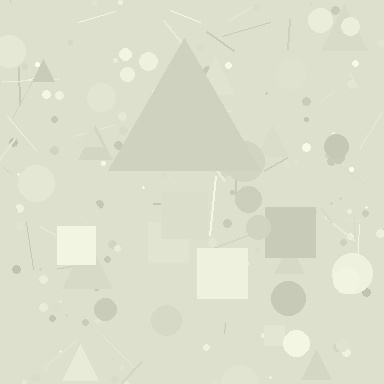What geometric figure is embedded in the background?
A triangle is embedded in the background.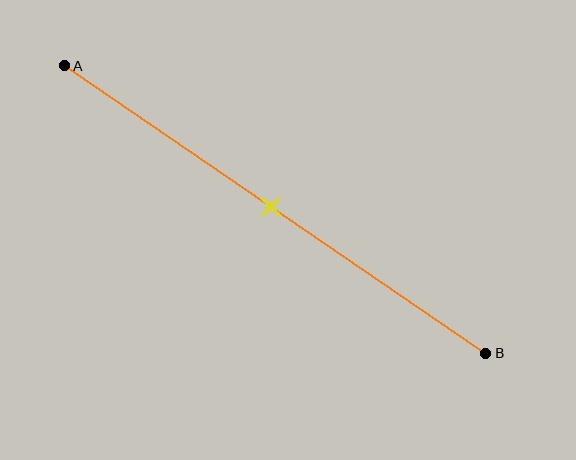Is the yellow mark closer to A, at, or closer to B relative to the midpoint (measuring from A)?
The yellow mark is approximately at the midpoint of segment AB.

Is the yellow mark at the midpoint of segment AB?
Yes, the mark is approximately at the midpoint.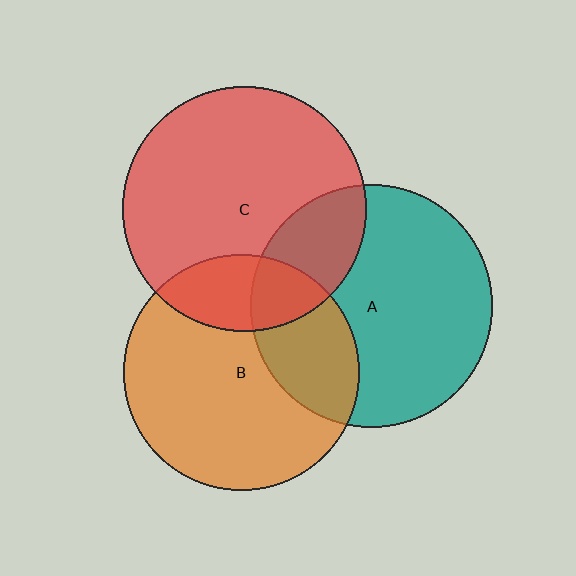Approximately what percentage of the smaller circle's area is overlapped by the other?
Approximately 30%.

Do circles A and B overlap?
Yes.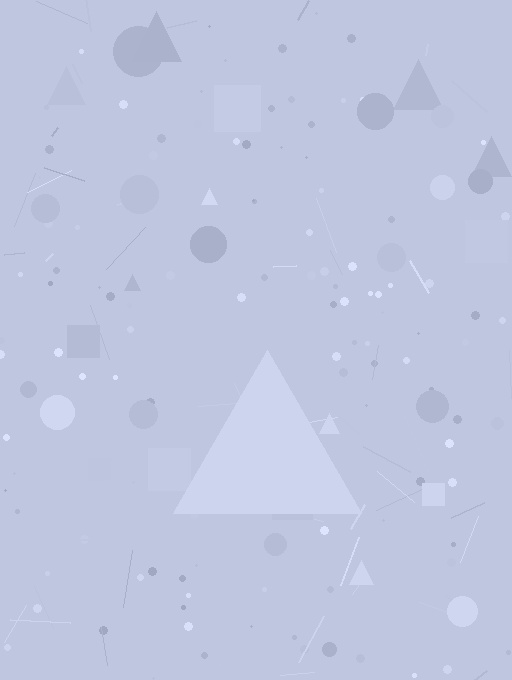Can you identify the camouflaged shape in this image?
The camouflaged shape is a triangle.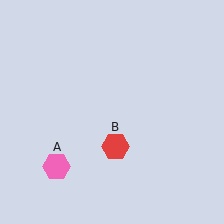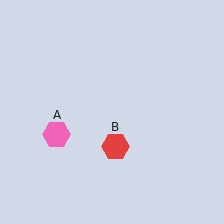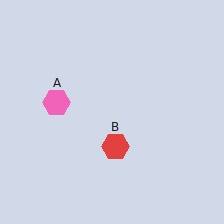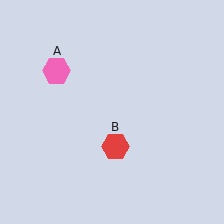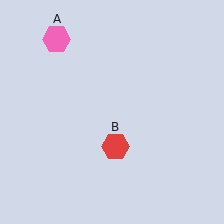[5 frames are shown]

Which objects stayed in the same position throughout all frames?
Red hexagon (object B) remained stationary.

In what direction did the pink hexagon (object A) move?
The pink hexagon (object A) moved up.